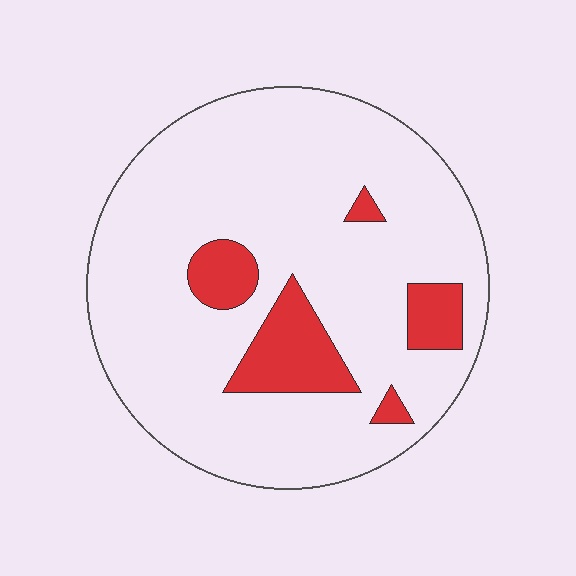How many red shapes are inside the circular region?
5.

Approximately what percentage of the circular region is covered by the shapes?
Approximately 15%.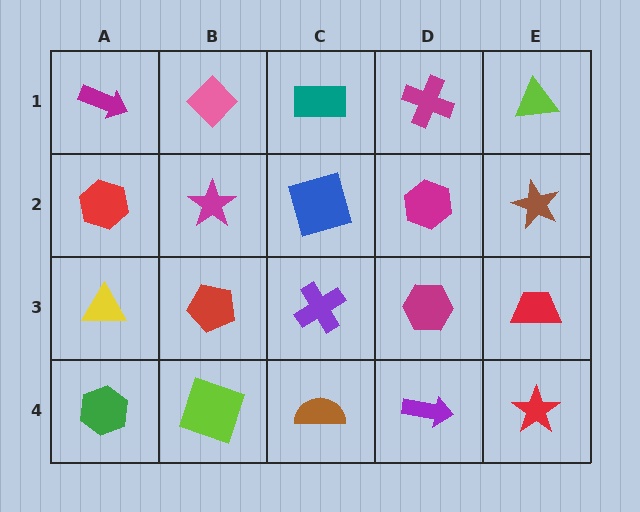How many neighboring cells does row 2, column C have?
4.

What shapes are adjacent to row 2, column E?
A lime triangle (row 1, column E), a red trapezoid (row 3, column E), a magenta hexagon (row 2, column D).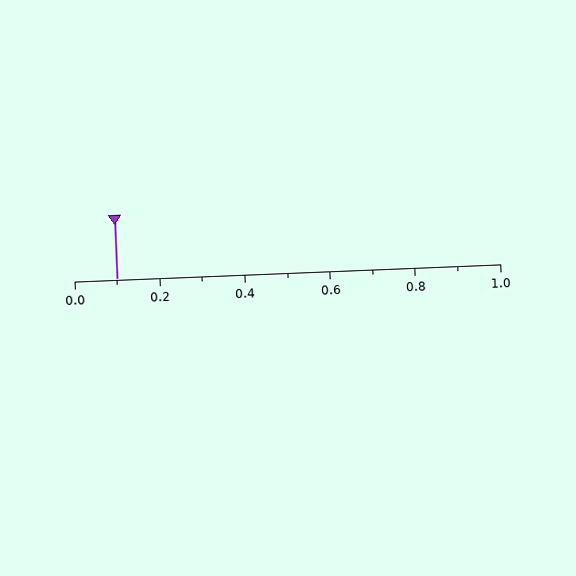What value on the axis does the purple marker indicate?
The marker indicates approximately 0.1.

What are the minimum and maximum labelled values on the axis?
The axis runs from 0.0 to 1.0.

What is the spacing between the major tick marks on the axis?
The major ticks are spaced 0.2 apart.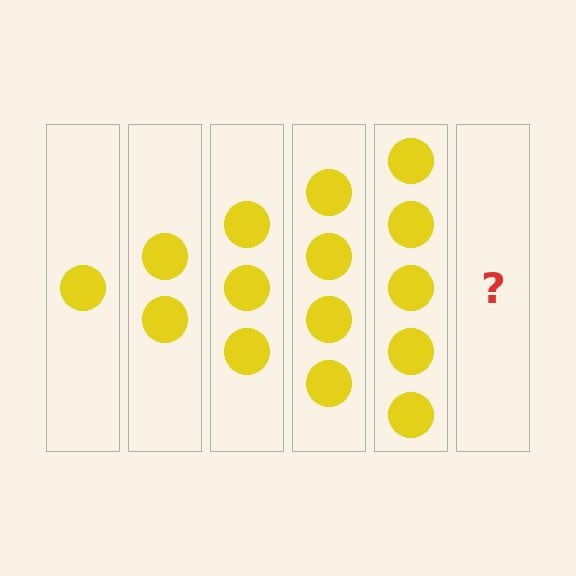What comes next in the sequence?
The next element should be 6 circles.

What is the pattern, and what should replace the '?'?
The pattern is that each step adds one more circle. The '?' should be 6 circles.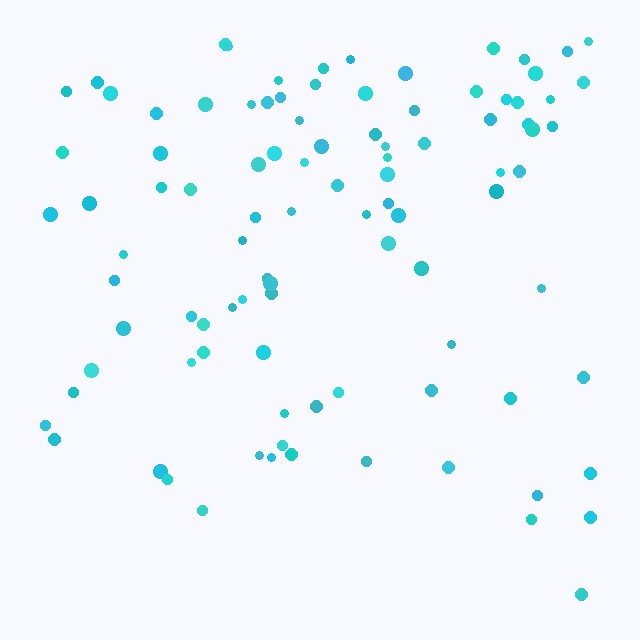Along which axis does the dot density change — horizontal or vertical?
Vertical.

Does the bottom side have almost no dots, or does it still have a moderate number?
Still a moderate number, just noticeably fewer than the top.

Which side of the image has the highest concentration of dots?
The top.